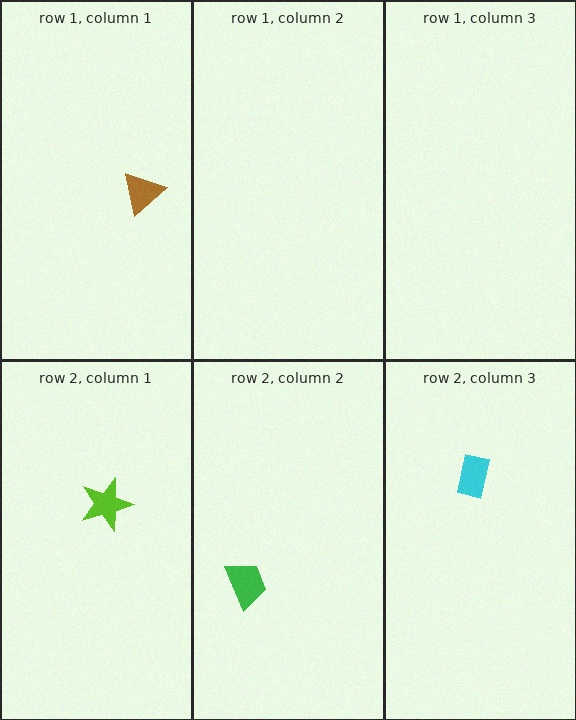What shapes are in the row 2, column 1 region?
The lime star.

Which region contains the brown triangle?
The row 1, column 1 region.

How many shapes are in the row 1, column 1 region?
1.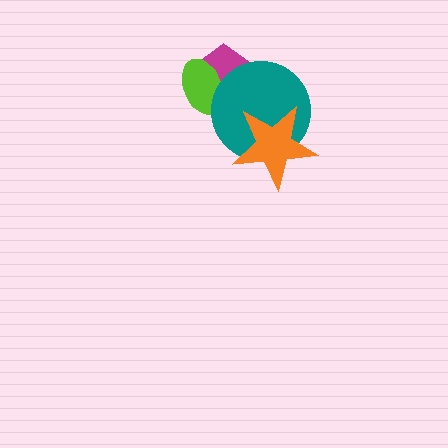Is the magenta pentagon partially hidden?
Yes, it is partially covered by another shape.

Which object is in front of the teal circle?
The orange star is in front of the teal circle.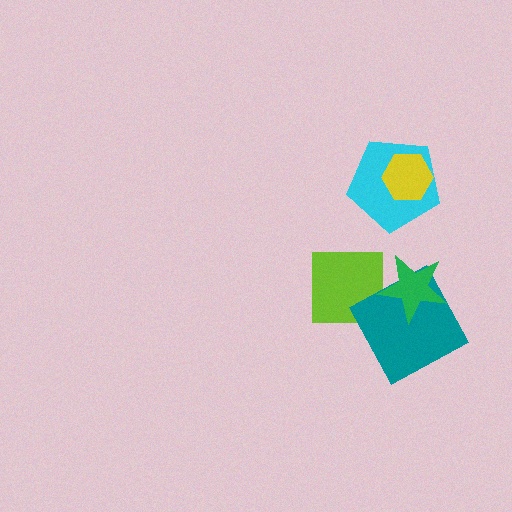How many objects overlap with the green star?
1 object overlaps with the green star.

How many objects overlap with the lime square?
0 objects overlap with the lime square.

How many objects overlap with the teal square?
1 object overlaps with the teal square.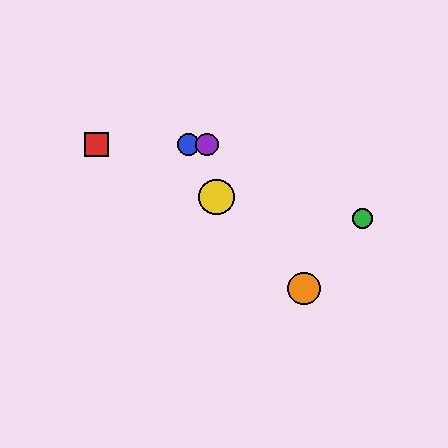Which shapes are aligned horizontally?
The red square, the blue circle, the purple circle are aligned horizontally.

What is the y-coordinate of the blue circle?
The blue circle is at y≈145.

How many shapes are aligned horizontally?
3 shapes (the red square, the blue circle, the purple circle) are aligned horizontally.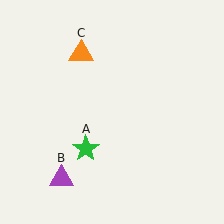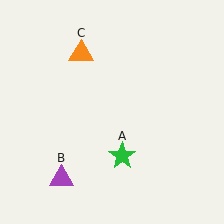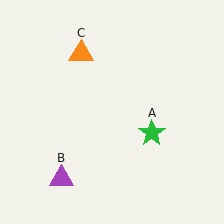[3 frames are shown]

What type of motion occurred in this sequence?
The green star (object A) rotated counterclockwise around the center of the scene.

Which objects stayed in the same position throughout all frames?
Purple triangle (object B) and orange triangle (object C) remained stationary.